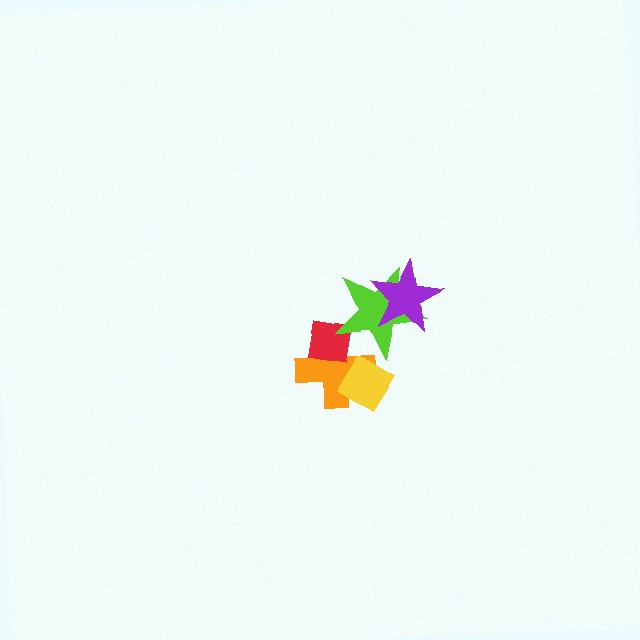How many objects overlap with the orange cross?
3 objects overlap with the orange cross.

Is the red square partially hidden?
Yes, it is partially covered by another shape.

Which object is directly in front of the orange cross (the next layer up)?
The red square is directly in front of the orange cross.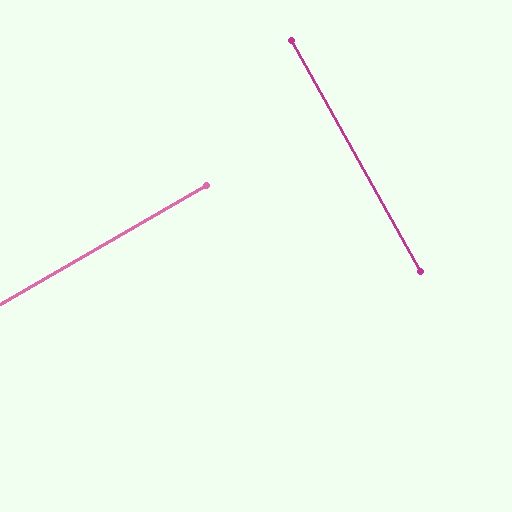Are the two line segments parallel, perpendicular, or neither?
Perpendicular — they meet at approximately 89°.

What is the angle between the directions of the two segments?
Approximately 89 degrees.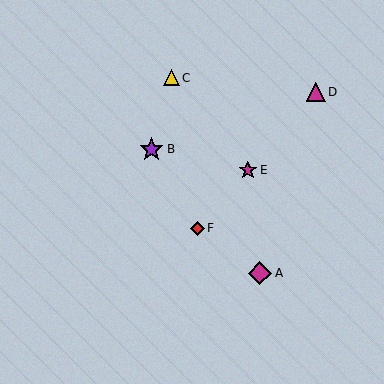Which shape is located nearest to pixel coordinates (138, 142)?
The purple star (labeled B) at (152, 149) is nearest to that location.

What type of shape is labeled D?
Shape D is a magenta triangle.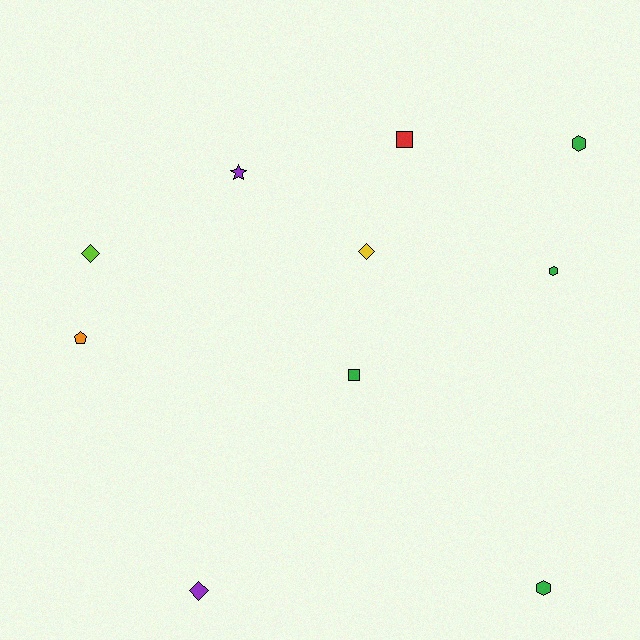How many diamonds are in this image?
There are 3 diamonds.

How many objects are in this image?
There are 10 objects.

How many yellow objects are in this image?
There is 1 yellow object.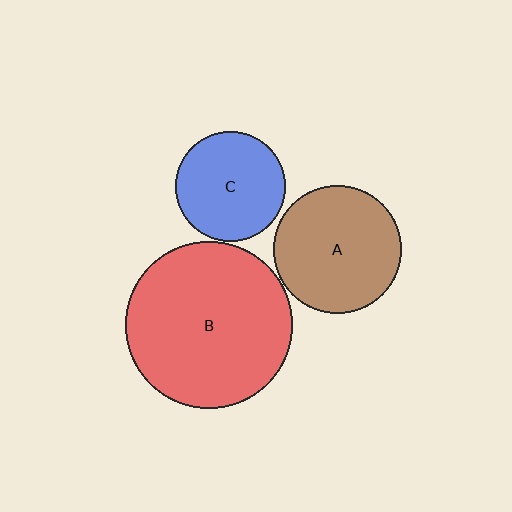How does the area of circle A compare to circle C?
Approximately 1.4 times.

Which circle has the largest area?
Circle B (red).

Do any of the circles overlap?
No, none of the circles overlap.